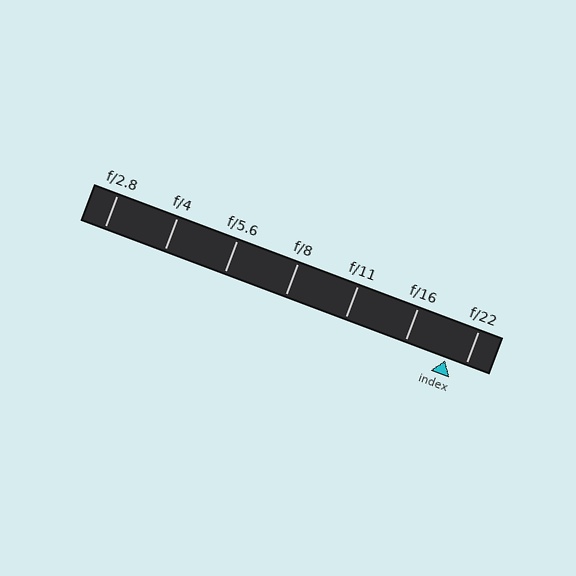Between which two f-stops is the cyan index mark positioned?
The index mark is between f/16 and f/22.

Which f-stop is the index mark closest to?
The index mark is closest to f/22.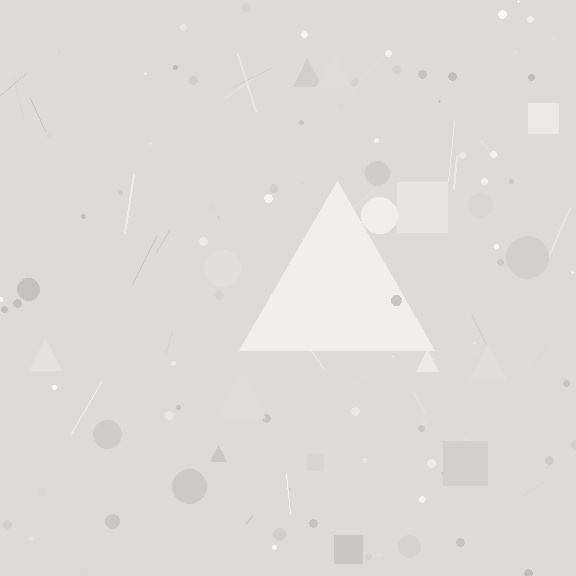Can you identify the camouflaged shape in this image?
The camouflaged shape is a triangle.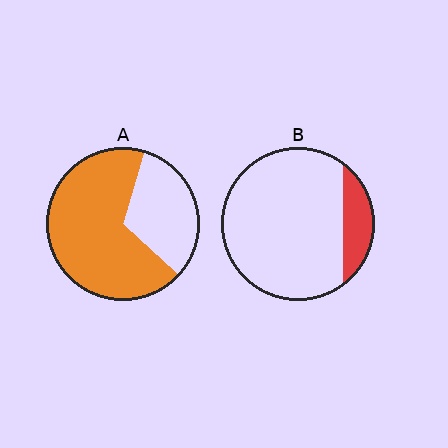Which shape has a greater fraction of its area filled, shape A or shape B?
Shape A.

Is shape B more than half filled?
No.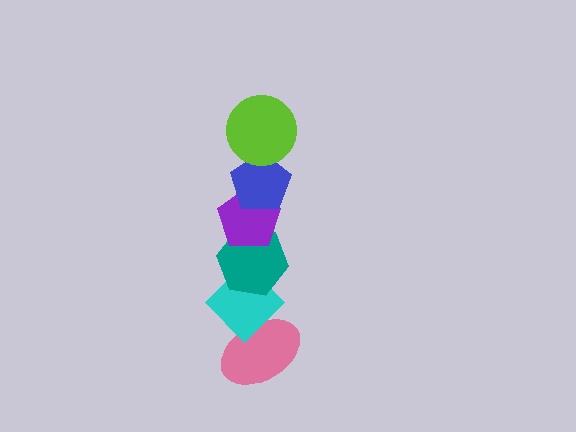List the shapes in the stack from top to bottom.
From top to bottom: the lime circle, the blue pentagon, the purple pentagon, the teal hexagon, the cyan diamond, the pink ellipse.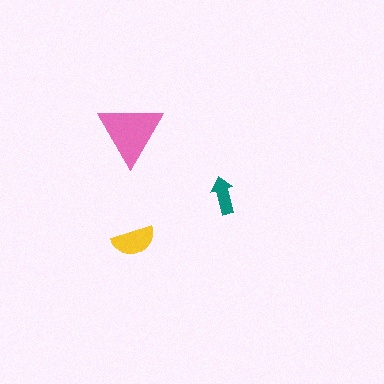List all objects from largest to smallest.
The pink triangle, the yellow semicircle, the teal arrow.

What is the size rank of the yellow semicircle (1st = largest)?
2nd.